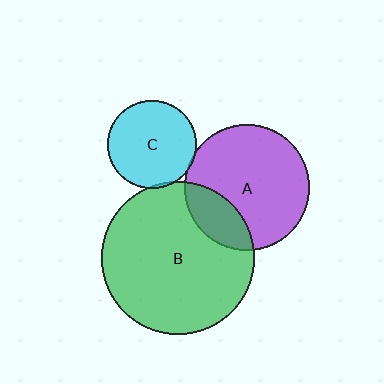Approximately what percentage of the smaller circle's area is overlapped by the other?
Approximately 20%.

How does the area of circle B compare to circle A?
Approximately 1.5 times.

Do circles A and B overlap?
Yes.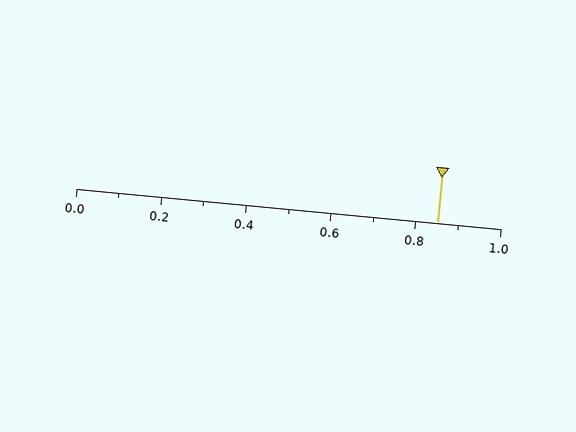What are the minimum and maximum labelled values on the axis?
The axis runs from 0.0 to 1.0.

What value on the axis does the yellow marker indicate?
The marker indicates approximately 0.85.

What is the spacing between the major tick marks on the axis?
The major ticks are spaced 0.2 apart.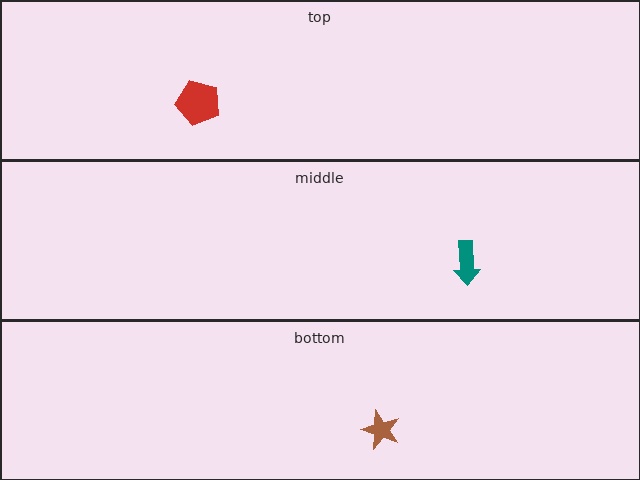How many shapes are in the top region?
1.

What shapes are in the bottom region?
The brown star.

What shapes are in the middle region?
The teal arrow.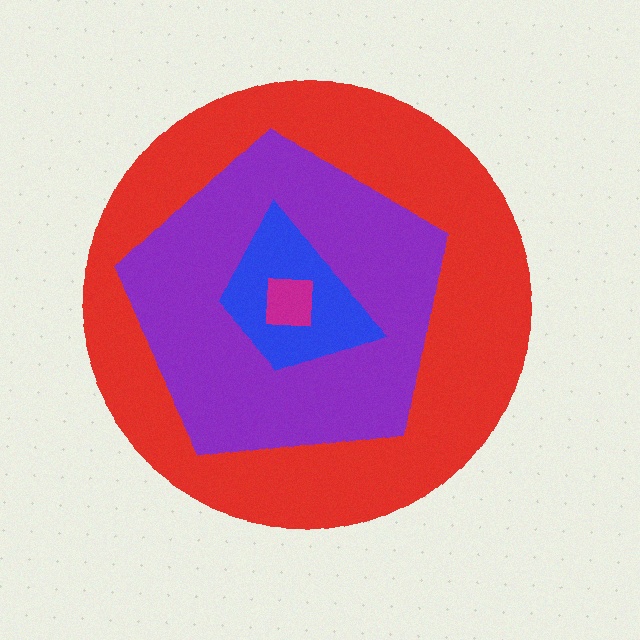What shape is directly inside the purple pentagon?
The blue trapezoid.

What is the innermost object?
The magenta square.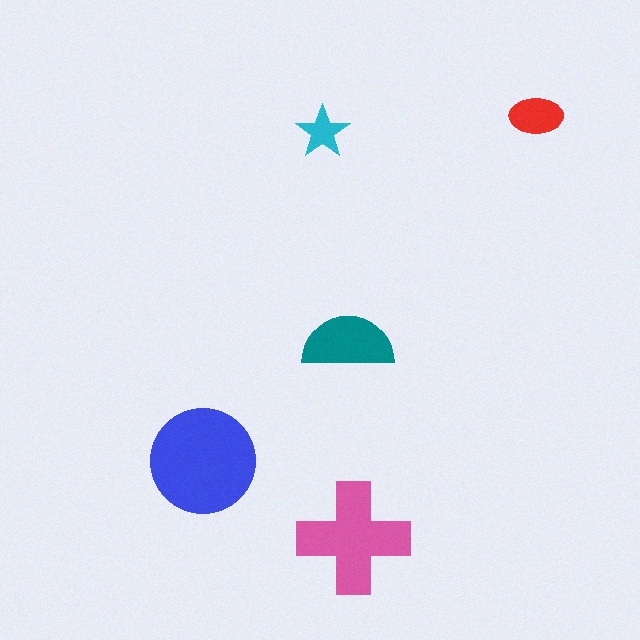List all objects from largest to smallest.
The blue circle, the pink cross, the teal semicircle, the red ellipse, the cyan star.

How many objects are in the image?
There are 5 objects in the image.